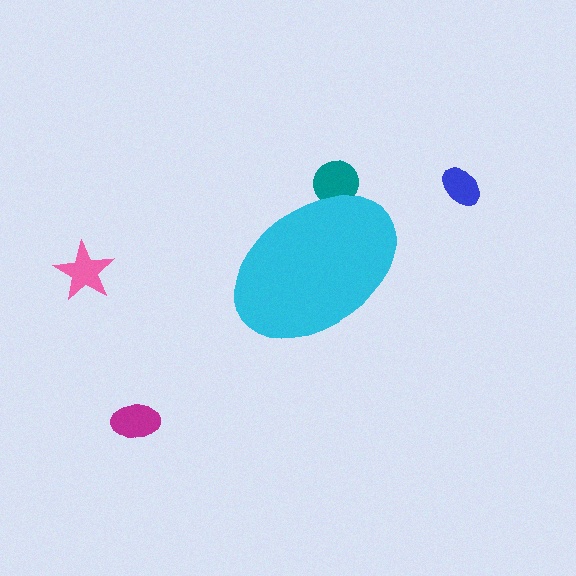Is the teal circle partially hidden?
Yes, the teal circle is partially hidden behind the cyan ellipse.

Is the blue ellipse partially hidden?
No, the blue ellipse is fully visible.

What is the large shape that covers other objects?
A cyan ellipse.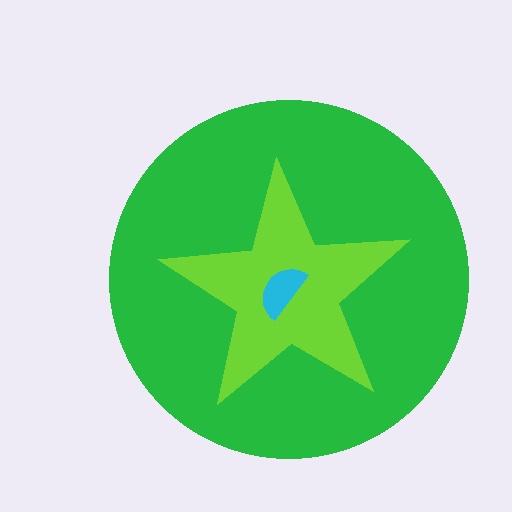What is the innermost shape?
The cyan semicircle.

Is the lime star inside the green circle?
Yes.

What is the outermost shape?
The green circle.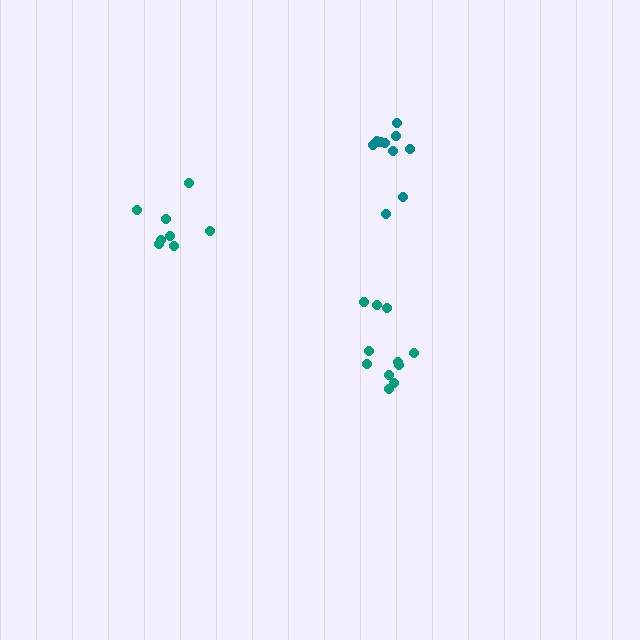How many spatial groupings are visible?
There are 3 spatial groupings.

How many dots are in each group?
Group 1: 8 dots, Group 2: 10 dots, Group 3: 11 dots (29 total).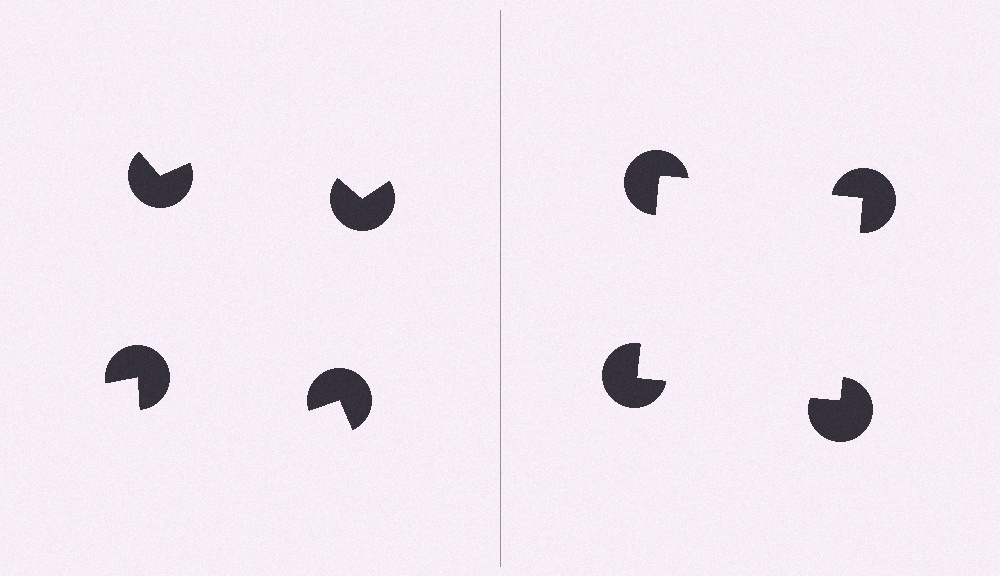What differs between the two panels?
The pac-man discs are positioned identically on both sides; only the wedge orientations differ. On the right they align to a square; on the left they are misaligned.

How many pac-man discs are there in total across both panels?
8 — 4 on each side.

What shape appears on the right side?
An illusory square.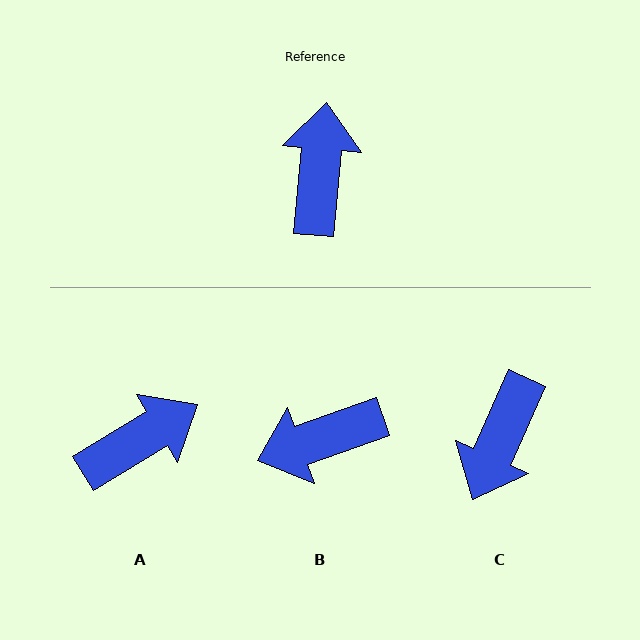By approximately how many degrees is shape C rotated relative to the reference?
Approximately 161 degrees counter-clockwise.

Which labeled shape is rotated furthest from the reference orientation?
C, about 161 degrees away.